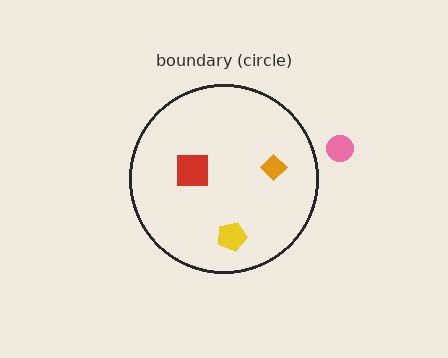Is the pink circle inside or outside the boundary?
Outside.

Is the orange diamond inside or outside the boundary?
Inside.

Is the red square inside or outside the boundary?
Inside.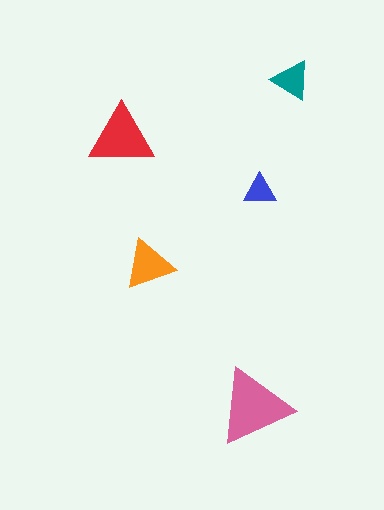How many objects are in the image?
There are 5 objects in the image.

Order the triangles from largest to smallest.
the pink one, the red one, the orange one, the teal one, the blue one.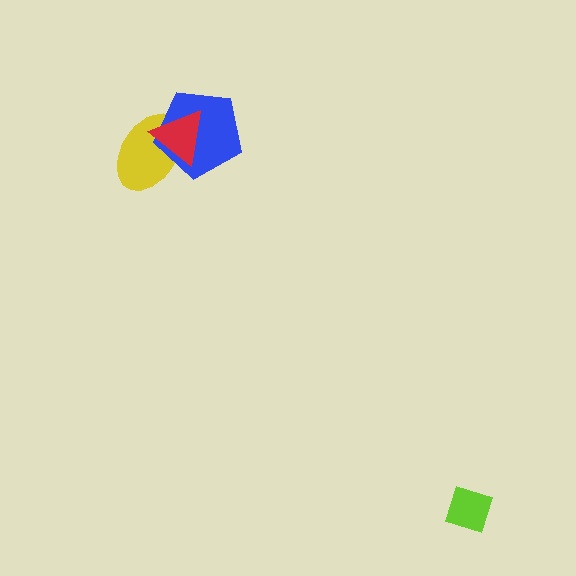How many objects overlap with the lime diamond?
0 objects overlap with the lime diamond.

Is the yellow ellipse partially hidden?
Yes, it is partially covered by another shape.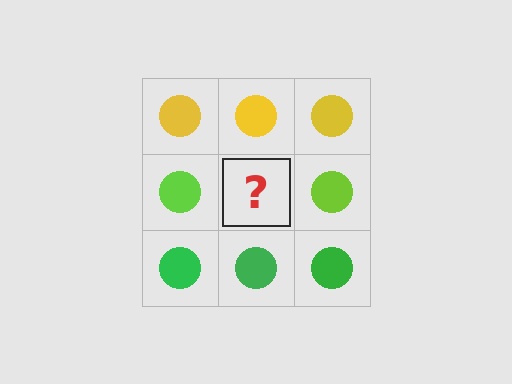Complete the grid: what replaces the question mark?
The question mark should be replaced with a lime circle.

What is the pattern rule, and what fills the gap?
The rule is that each row has a consistent color. The gap should be filled with a lime circle.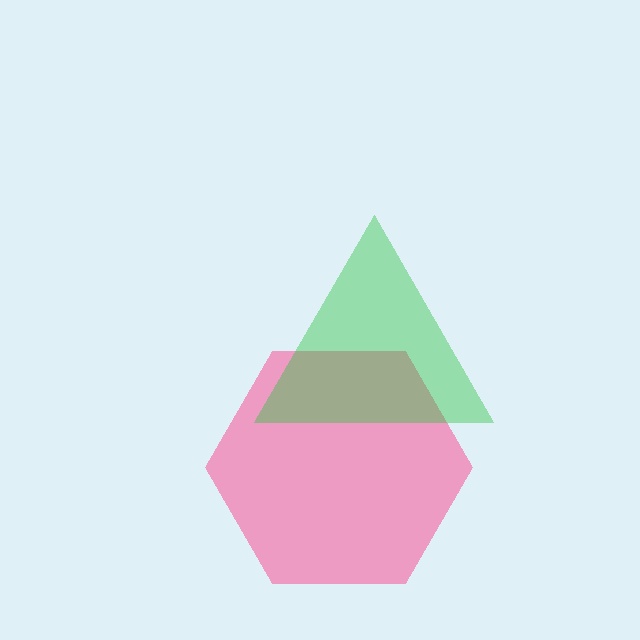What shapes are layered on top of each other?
The layered shapes are: a pink hexagon, a green triangle.